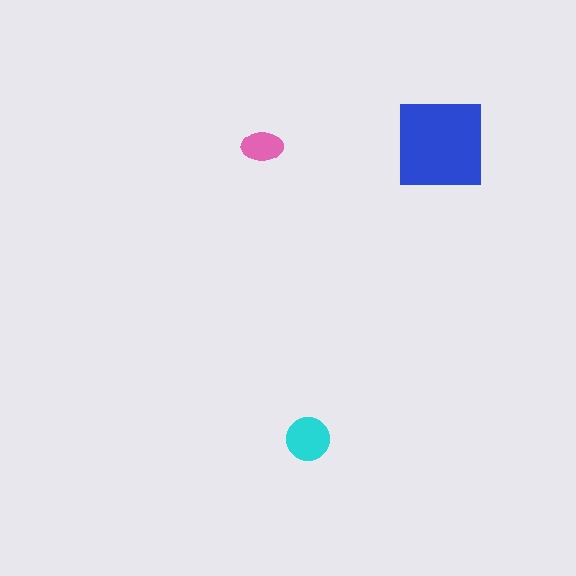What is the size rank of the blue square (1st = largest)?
1st.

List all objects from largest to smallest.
The blue square, the cyan circle, the pink ellipse.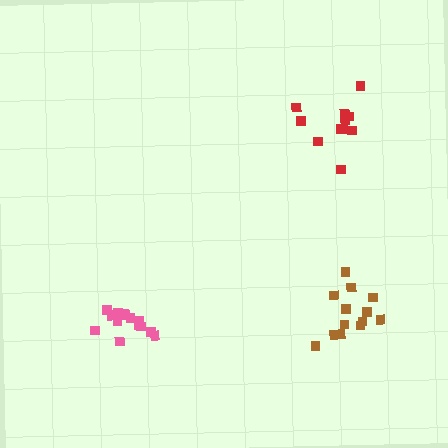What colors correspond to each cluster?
The clusters are colored: pink, brown, red.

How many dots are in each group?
Group 1: 14 dots, Group 2: 13 dots, Group 3: 12 dots (39 total).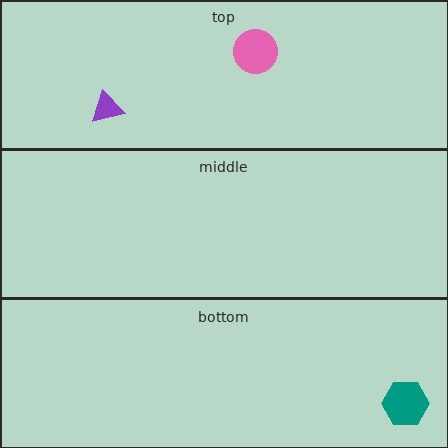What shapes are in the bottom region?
The teal hexagon.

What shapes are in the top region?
The purple triangle, the pink circle.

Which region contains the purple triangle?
The top region.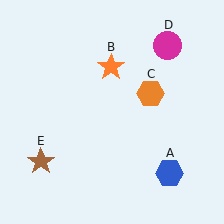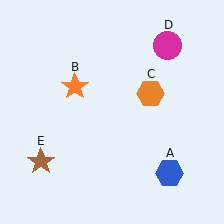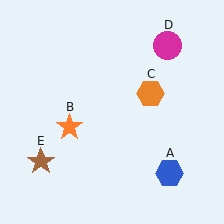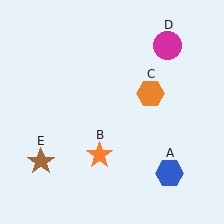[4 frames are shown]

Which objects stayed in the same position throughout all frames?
Blue hexagon (object A) and orange hexagon (object C) and magenta circle (object D) and brown star (object E) remained stationary.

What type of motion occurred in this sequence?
The orange star (object B) rotated counterclockwise around the center of the scene.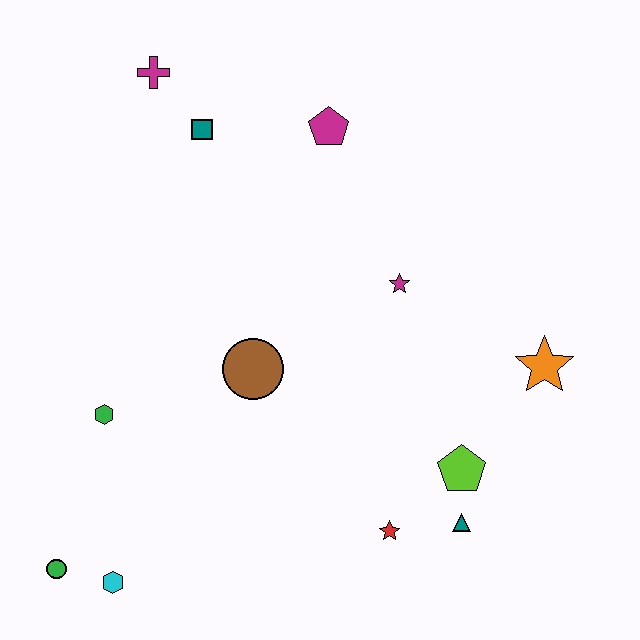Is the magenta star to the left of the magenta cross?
No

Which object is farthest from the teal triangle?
The magenta cross is farthest from the teal triangle.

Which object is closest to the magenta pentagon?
The teal square is closest to the magenta pentagon.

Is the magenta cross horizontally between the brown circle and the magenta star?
No